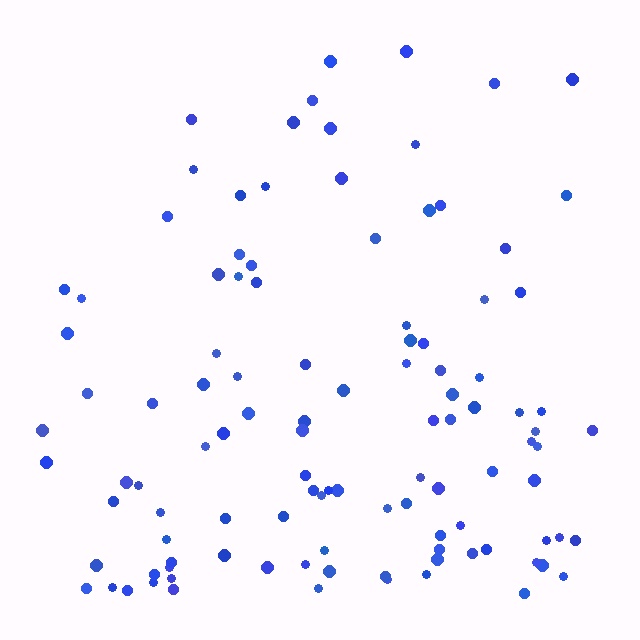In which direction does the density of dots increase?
From top to bottom, with the bottom side densest.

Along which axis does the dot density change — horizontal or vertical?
Vertical.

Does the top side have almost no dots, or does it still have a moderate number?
Still a moderate number, just noticeably fewer than the bottom.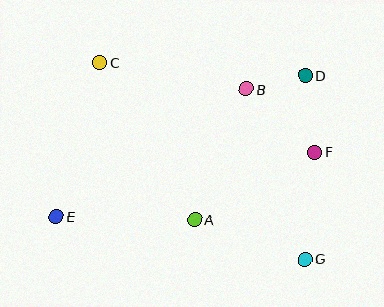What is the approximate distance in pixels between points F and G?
The distance between F and G is approximately 107 pixels.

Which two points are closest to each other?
Points B and D are closest to each other.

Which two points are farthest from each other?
Points D and E are farthest from each other.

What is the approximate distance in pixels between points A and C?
The distance between A and C is approximately 183 pixels.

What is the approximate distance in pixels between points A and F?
The distance between A and F is approximately 138 pixels.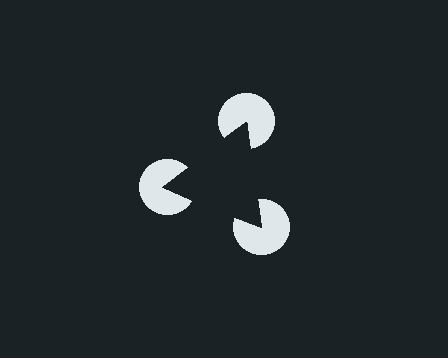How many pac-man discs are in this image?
There are 3 — one at each vertex of the illusory triangle.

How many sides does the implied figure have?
3 sides.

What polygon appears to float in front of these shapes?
An illusory triangle — its edges are inferred from the aligned wedge cuts in the pac-man discs, not physically drawn.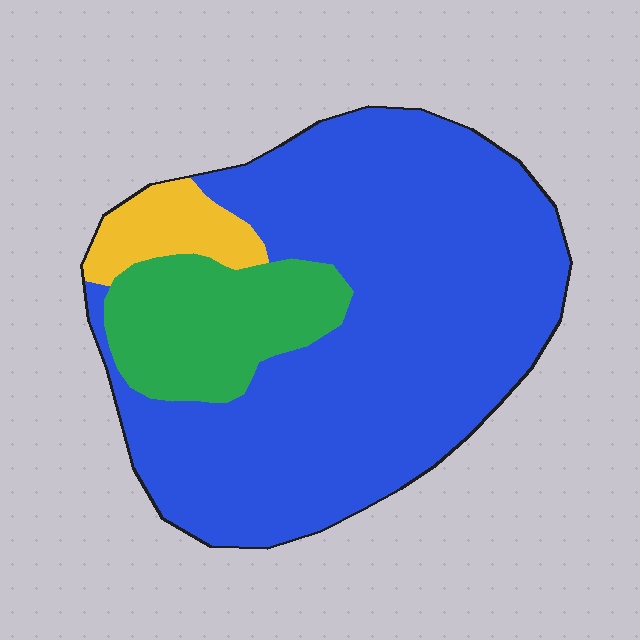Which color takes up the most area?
Blue, at roughly 75%.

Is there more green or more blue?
Blue.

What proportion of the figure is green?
Green covers roughly 20% of the figure.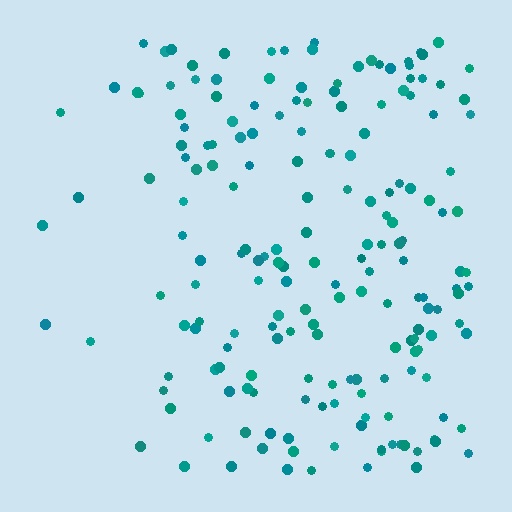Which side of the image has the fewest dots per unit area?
The left.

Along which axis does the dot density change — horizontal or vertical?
Horizontal.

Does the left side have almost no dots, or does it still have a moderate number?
Still a moderate number, just noticeably fewer than the right.